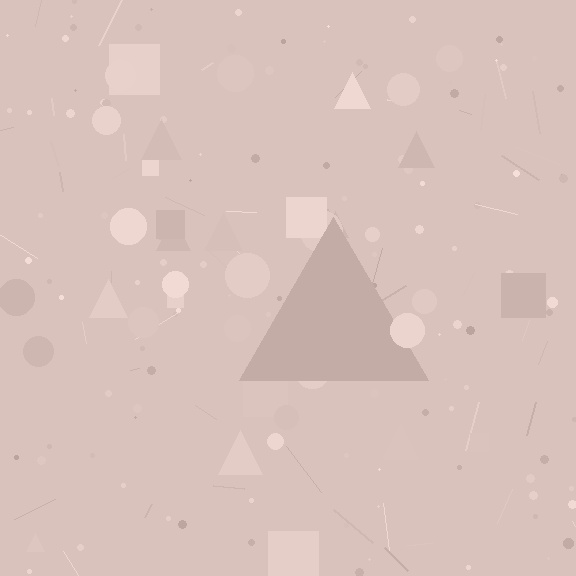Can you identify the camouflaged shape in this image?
The camouflaged shape is a triangle.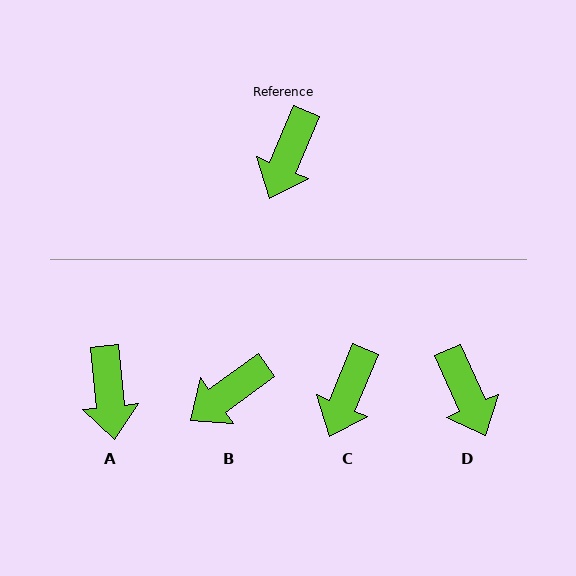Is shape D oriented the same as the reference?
No, it is off by about 47 degrees.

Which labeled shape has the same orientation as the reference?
C.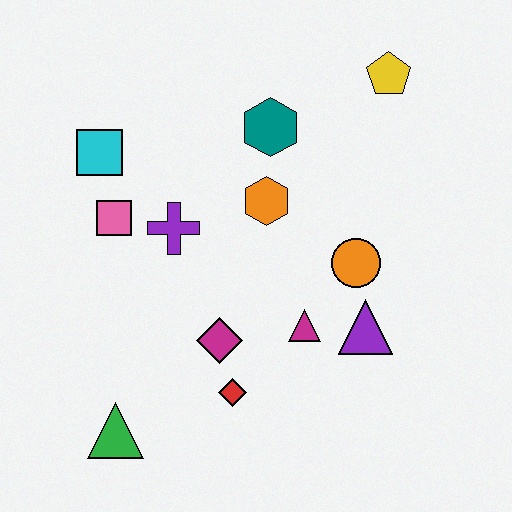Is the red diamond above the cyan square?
No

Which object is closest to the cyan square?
The pink square is closest to the cyan square.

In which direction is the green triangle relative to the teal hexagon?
The green triangle is below the teal hexagon.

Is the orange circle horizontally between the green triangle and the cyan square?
No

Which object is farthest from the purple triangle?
The cyan square is farthest from the purple triangle.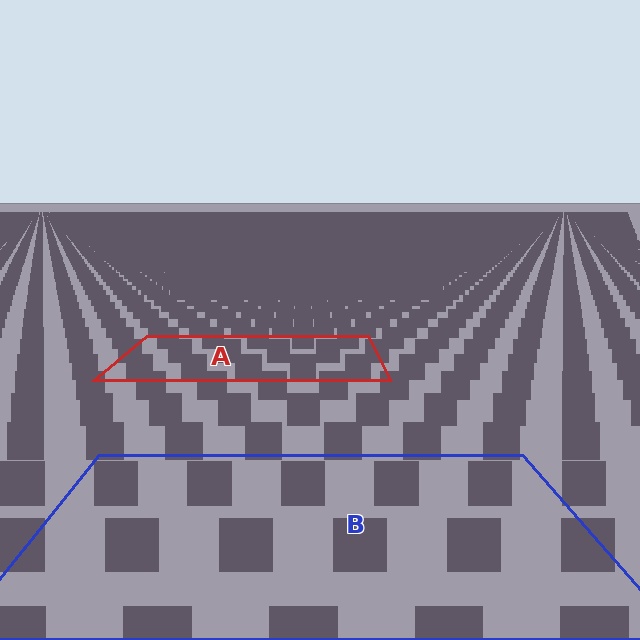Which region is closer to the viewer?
Region B is closer. The texture elements there are larger and more spread out.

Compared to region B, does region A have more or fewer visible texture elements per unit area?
Region A has more texture elements per unit area — they are packed more densely because it is farther away.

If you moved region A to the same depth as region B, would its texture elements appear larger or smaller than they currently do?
They would appear larger. At a closer depth, the same texture elements are projected at a bigger on-screen size.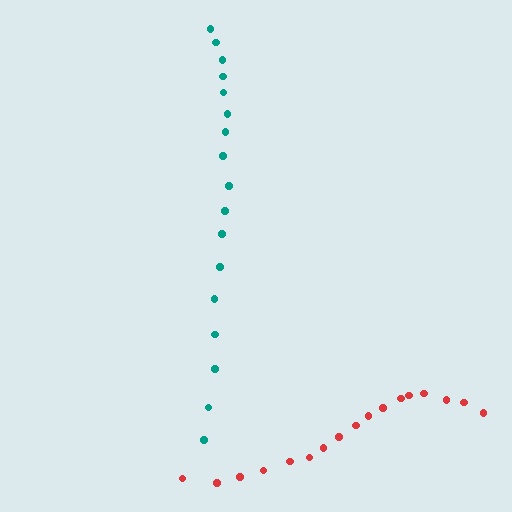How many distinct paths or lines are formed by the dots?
There are 2 distinct paths.